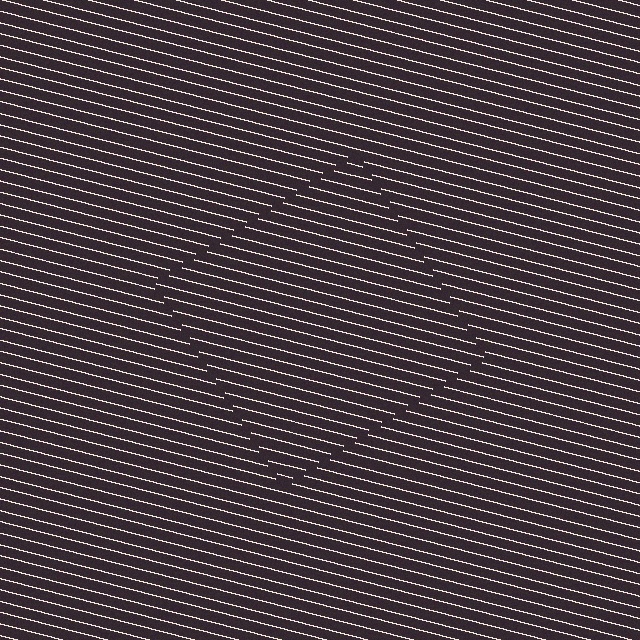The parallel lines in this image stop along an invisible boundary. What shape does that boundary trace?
An illusory square. The interior of the shape contains the same grating, shifted by half a period — the contour is defined by the phase discontinuity where line-ends from the inner and outer gratings abut.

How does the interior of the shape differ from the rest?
The interior of the shape contains the same grating, shifted by half a period — the contour is defined by the phase discontinuity where line-ends from the inner and outer gratings abut.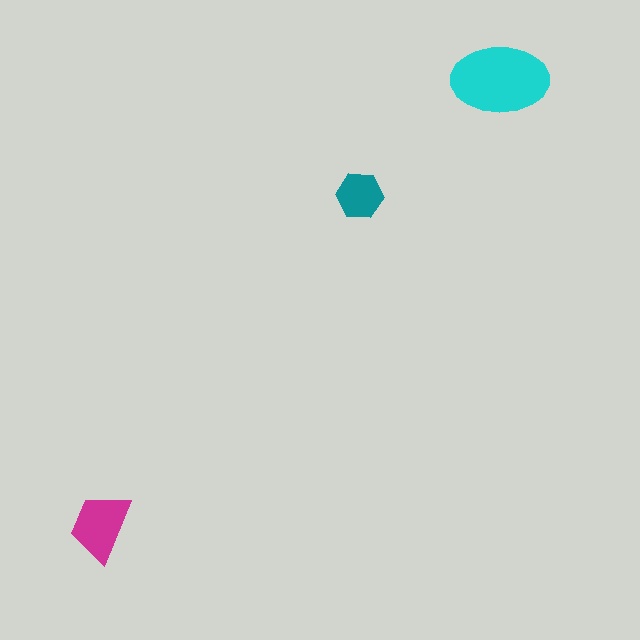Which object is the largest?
The cyan ellipse.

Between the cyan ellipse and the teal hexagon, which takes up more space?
The cyan ellipse.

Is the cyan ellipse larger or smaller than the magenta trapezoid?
Larger.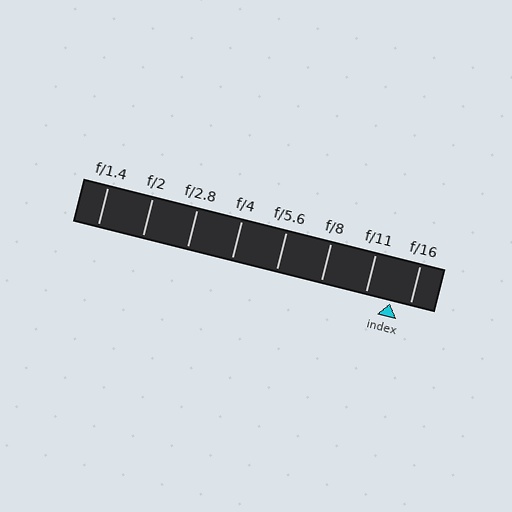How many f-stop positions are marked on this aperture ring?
There are 8 f-stop positions marked.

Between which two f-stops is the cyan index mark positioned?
The index mark is between f/11 and f/16.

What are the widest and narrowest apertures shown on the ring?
The widest aperture shown is f/1.4 and the narrowest is f/16.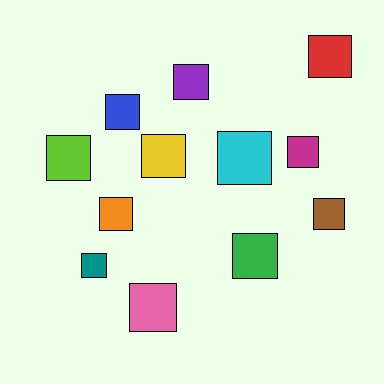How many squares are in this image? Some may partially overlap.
There are 12 squares.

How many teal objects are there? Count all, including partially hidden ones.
There is 1 teal object.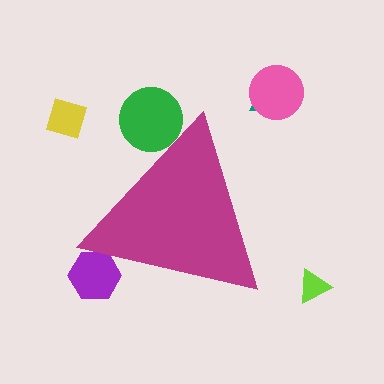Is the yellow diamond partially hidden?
No, the yellow diamond is fully visible.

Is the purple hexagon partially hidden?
Yes, the purple hexagon is partially hidden behind the magenta triangle.